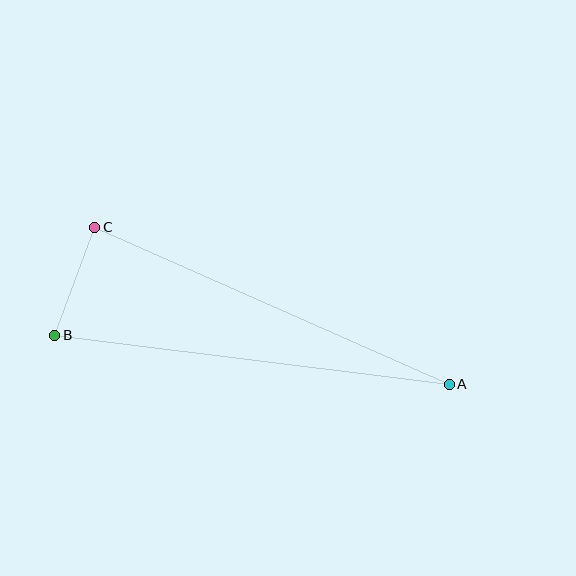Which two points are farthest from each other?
Points A and B are farthest from each other.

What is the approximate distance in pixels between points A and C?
The distance between A and C is approximately 388 pixels.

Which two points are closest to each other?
Points B and C are closest to each other.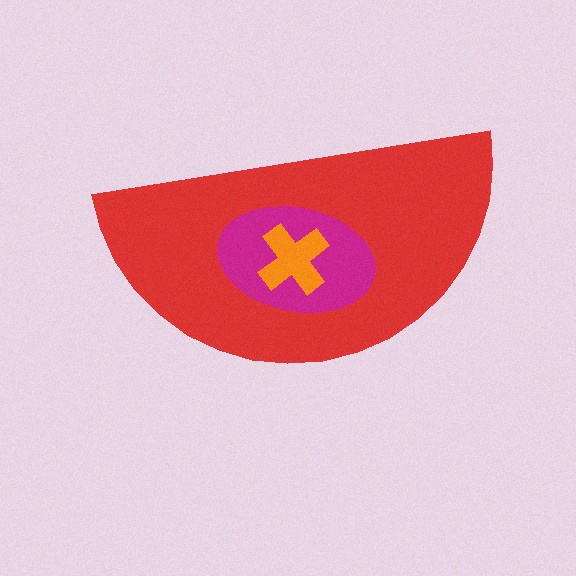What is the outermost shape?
The red semicircle.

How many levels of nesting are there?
3.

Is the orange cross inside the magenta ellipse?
Yes.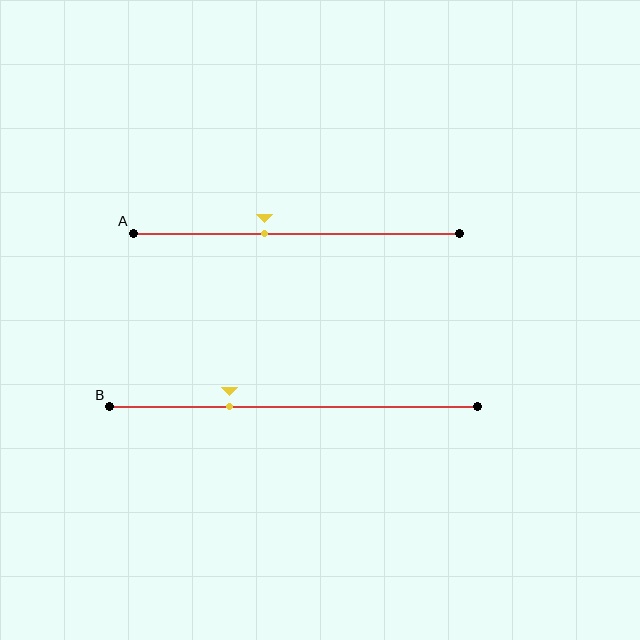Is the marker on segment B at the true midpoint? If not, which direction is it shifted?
No, the marker on segment B is shifted to the left by about 17% of the segment length.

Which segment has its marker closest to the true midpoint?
Segment A has its marker closest to the true midpoint.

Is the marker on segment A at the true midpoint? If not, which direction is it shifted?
No, the marker on segment A is shifted to the left by about 10% of the segment length.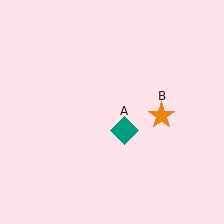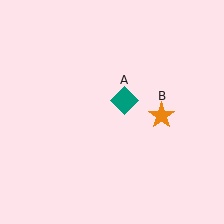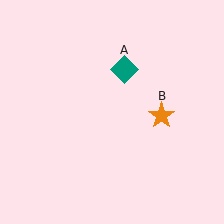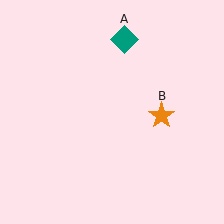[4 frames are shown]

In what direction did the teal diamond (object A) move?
The teal diamond (object A) moved up.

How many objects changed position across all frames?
1 object changed position: teal diamond (object A).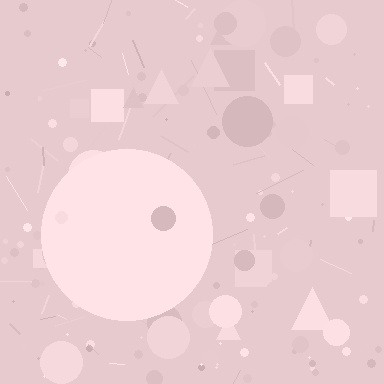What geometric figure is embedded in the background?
A circle is embedded in the background.